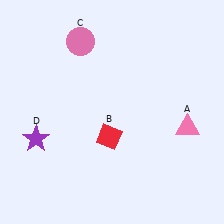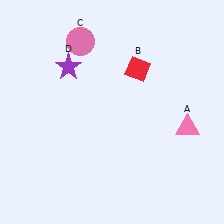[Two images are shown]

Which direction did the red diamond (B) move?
The red diamond (B) moved up.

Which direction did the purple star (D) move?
The purple star (D) moved up.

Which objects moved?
The objects that moved are: the red diamond (B), the purple star (D).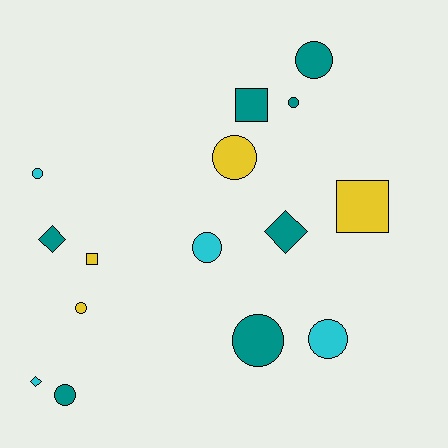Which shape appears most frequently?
Circle, with 9 objects.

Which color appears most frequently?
Teal, with 7 objects.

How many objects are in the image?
There are 15 objects.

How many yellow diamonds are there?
There are no yellow diamonds.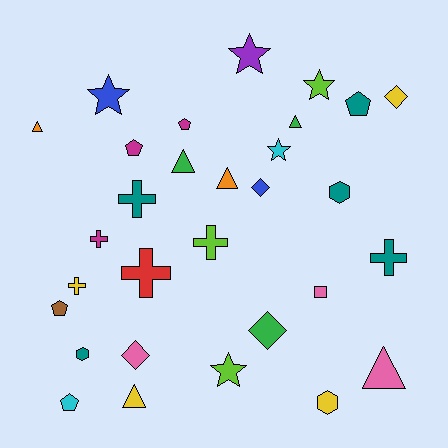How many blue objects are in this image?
There are 2 blue objects.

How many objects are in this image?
There are 30 objects.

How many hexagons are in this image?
There are 3 hexagons.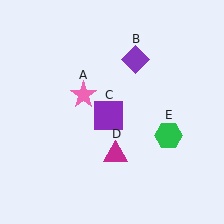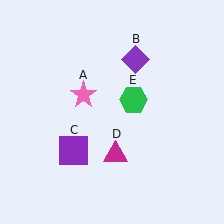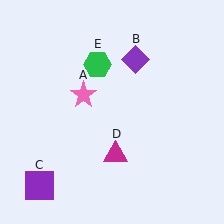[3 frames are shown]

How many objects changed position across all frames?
2 objects changed position: purple square (object C), green hexagon (object E).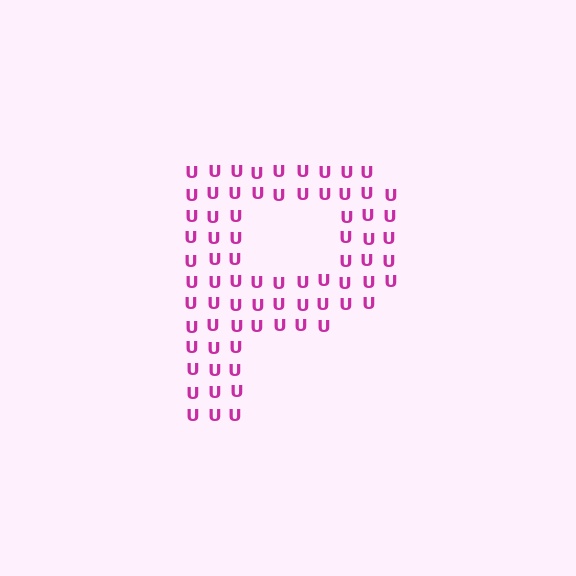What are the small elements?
The small elements are letter U's.